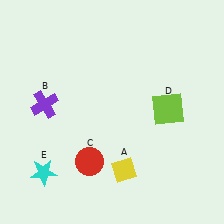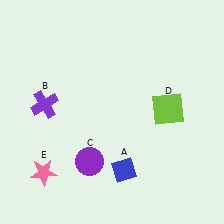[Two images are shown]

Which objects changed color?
A changed from yellow to blue. C changed from red to purple. E changed from cyan to pink.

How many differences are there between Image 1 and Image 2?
There are 3 differences between the two images.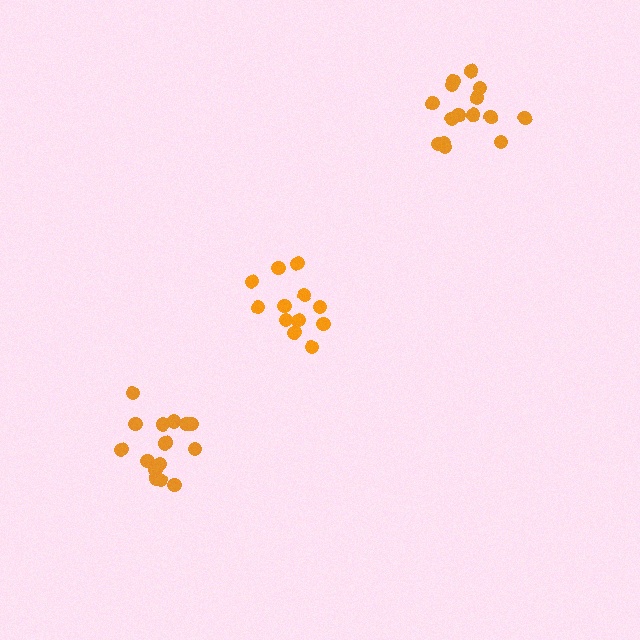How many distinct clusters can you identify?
There are 3 distinct clusters.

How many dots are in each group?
Group 1: 15 dots, Group 2: 12 dots, Group 3: 15 dots (42 total).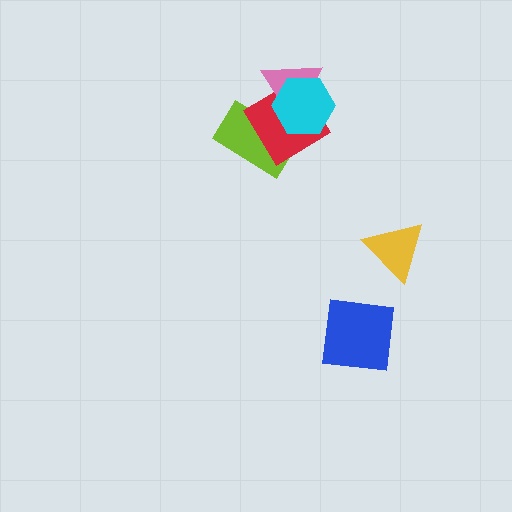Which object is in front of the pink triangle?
The cyan hexagon is in front of the pink triangle.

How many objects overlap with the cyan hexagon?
3 objects overlap with the cyan hexagon.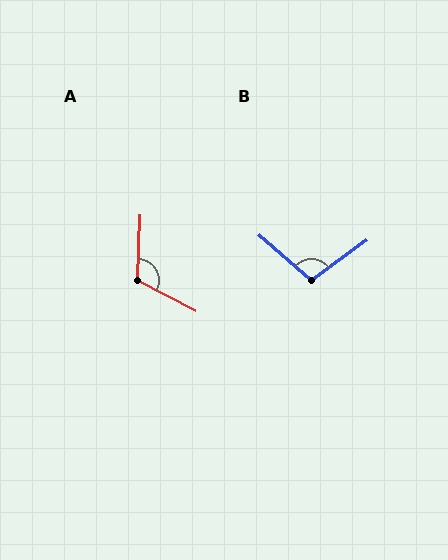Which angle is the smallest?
B, at approximately 103 degrees.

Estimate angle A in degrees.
Approximately 116 degrees.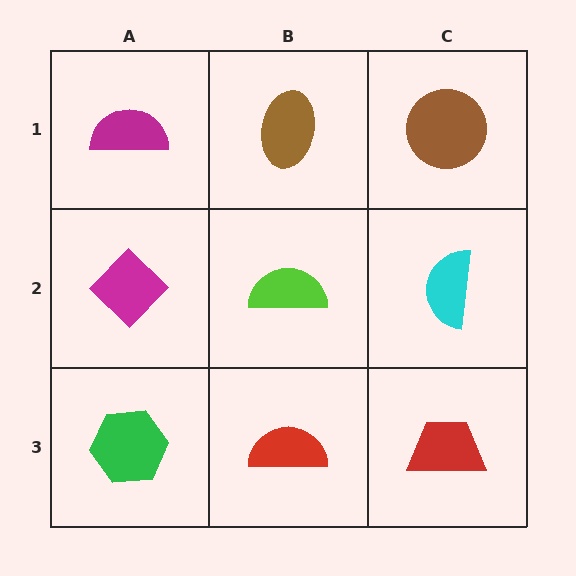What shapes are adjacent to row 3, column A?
A magenta diamond (row 2, column A), a red semicircle (row 3, column B).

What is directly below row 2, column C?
A red trapezoid.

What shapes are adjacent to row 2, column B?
A brown ellipse (row 1, column B), a red semicircle (row 3, column B), a magenta diamond (row 2, column A), a cyan semicircle (row 2, column C).